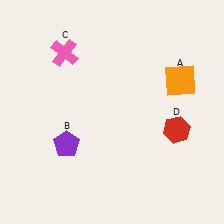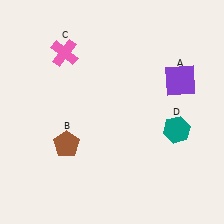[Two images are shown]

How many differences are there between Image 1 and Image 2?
There are 3 differences between the two images.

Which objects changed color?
A changed from orange to purple. B changed from purple to brown. D changed from red to teal.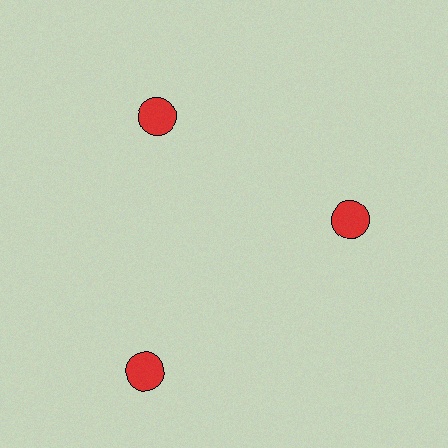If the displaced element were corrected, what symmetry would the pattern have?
It would have 3-fold rotational symmetry — the pattern would map onto itself every 120 degrees.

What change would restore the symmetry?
The symmetry would be restored by moving it inward, back onto the ring so that all 3 circles sit at equal angles and equal distance from the center.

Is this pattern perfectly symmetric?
No. The 3 red circles are arranged in a ring, but one element near the 7 o'clock position is pushed outward from the center, breaking the 3-fold rotational symmetry.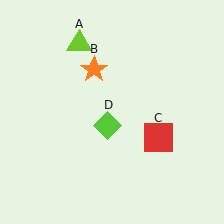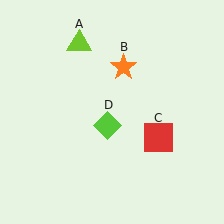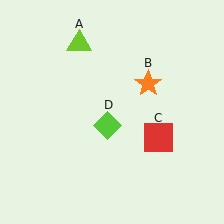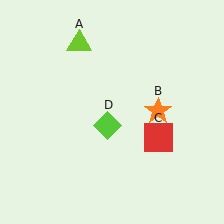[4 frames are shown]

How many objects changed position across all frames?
1 object changed position: orange star (object B).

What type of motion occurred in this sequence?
The orange star (object B) rotated clockwise around the center of the scene.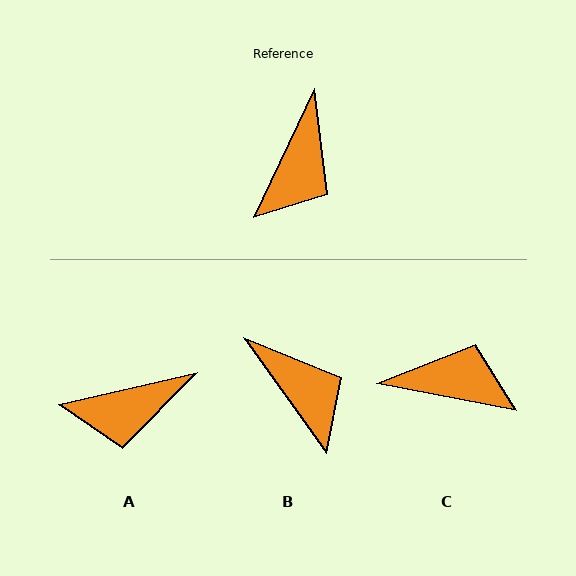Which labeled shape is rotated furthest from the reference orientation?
C, about 104 degrees away.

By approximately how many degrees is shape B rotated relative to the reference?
Approximately 60 degrees counter-clockwise.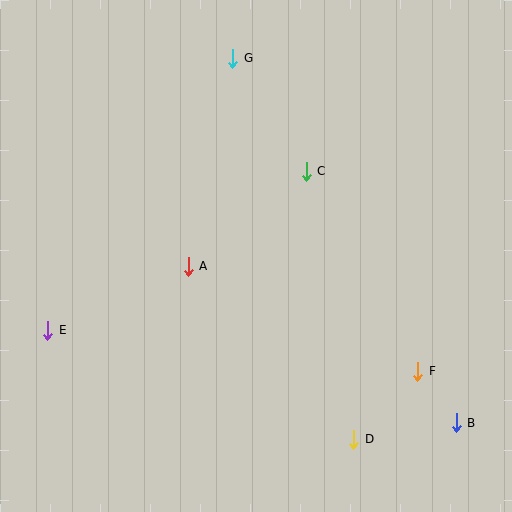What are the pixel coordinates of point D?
Point D is at (354, 439).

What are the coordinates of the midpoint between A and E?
The midpoint between A and E is at (118, 298).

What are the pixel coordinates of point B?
Point B is at (456, 423).